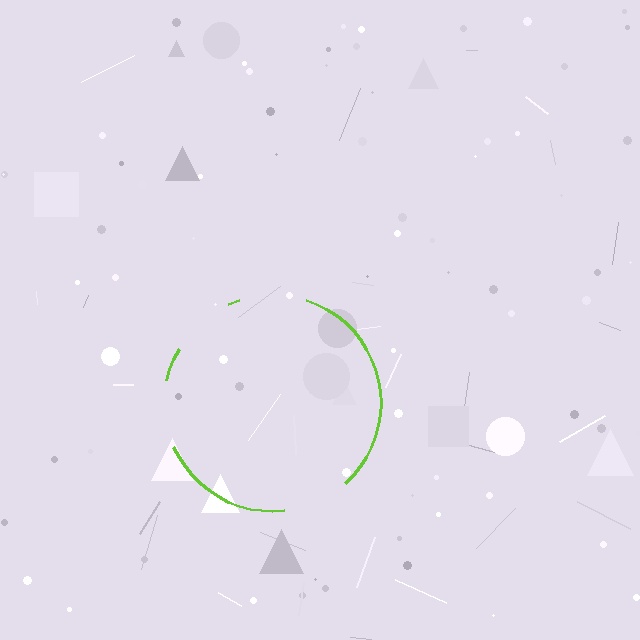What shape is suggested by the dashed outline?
The dashed outline suggests a circle.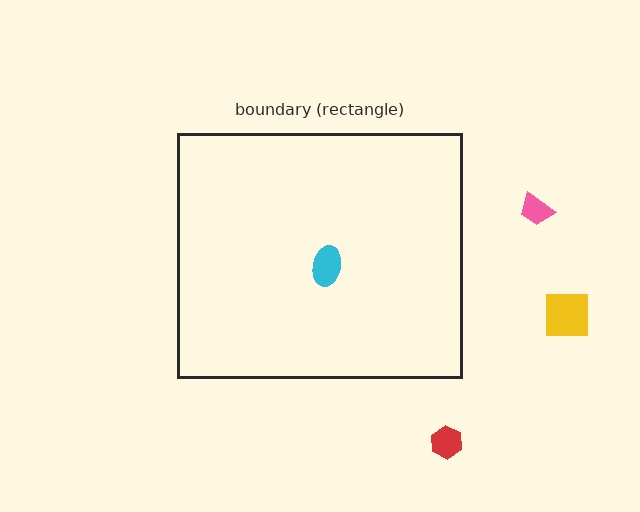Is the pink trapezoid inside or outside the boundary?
Outside.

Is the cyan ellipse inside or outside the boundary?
Inside.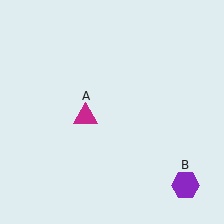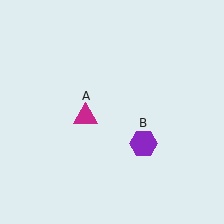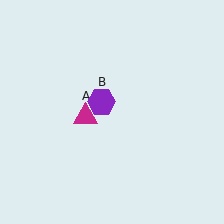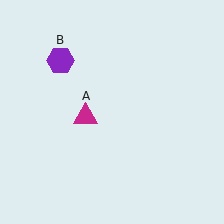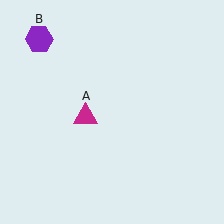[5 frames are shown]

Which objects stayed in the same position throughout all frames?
Magenta triangle (object A) remained stationary.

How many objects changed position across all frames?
1 object changed position: purple hexagon (object B).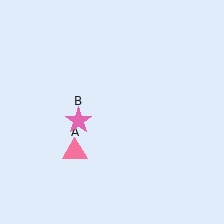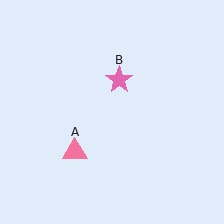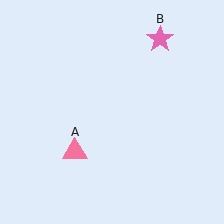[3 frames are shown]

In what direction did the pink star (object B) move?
The pink star (object B) moved up and to the right.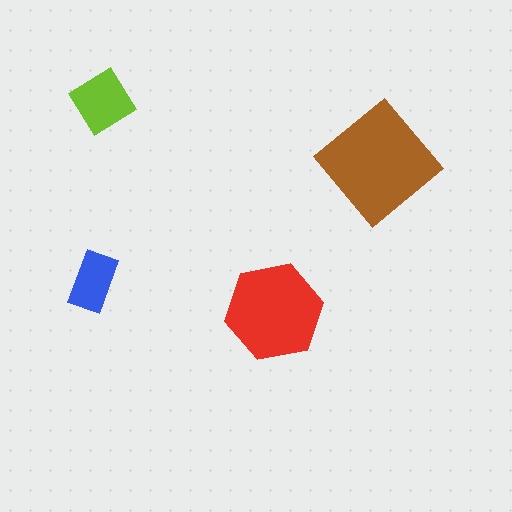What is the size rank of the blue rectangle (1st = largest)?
4th.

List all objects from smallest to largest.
The blue rectangle, the lime diamond, the red hexagon, the brown diamond.